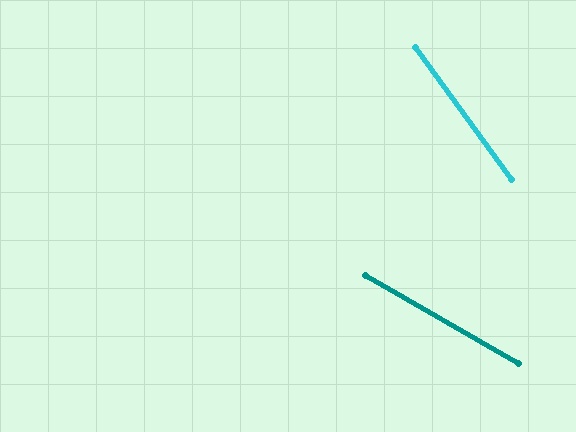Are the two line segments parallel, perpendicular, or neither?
Neither parallel nor perpendicular — they differ by about 24°.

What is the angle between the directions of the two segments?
Approximately 24 degrees.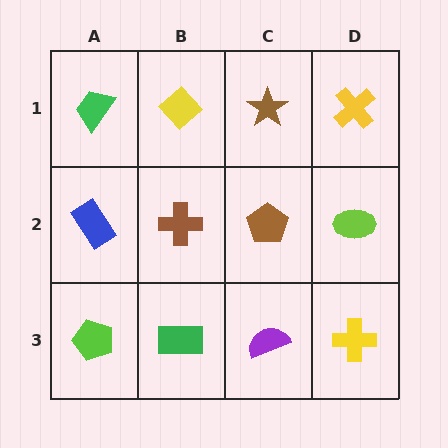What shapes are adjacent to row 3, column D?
A lime ellipse (row 2, column D), a purple semicircle (row 3, column C).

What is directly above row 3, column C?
A brown pentagon.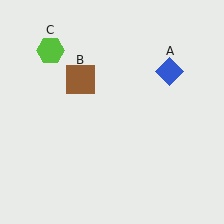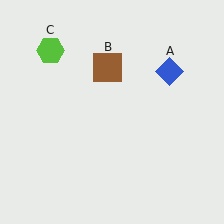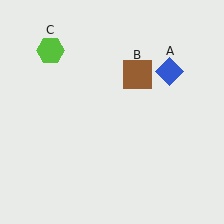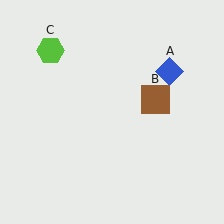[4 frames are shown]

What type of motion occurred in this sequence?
The brown square (object B) rotated clockwise around the center of the scene.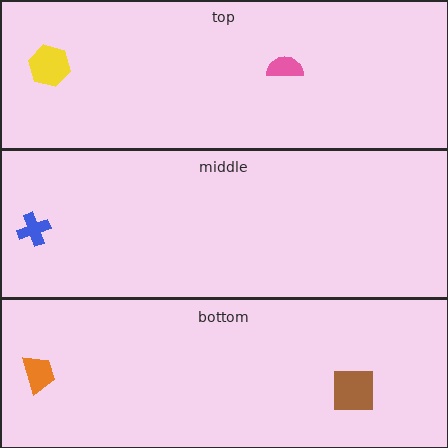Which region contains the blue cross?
The middle region.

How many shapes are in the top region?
2.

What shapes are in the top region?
The yellow hexagon, the pink semicircle.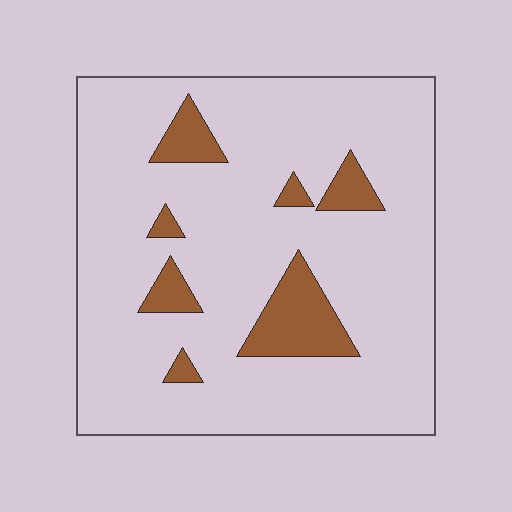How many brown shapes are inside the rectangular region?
7.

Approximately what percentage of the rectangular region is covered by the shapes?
Approximately 10%.